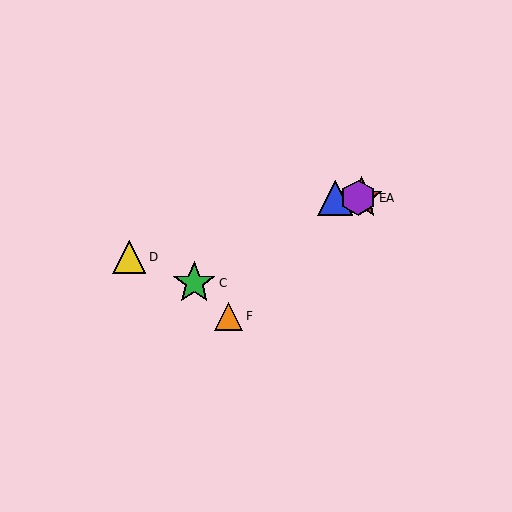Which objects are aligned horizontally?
Objects A, B, E are aligned horizontally.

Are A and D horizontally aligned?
No, A is at y≈198 and D is at y≈257.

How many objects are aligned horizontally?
3 objects (A, B, E) are aligned horizontally.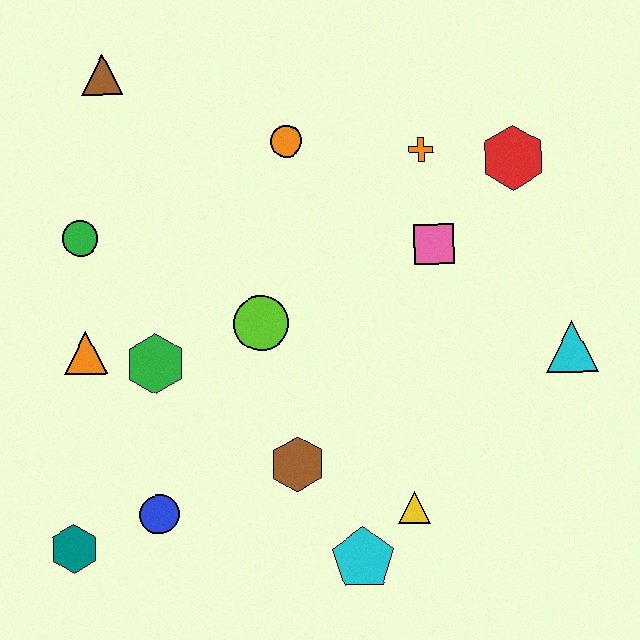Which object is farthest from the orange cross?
The teal hexagon is farthest from the orange cross.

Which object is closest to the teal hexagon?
The blue circle is closest to the teal hexagon.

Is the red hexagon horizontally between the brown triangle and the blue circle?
No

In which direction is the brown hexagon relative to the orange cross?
The brown hexagon is below the orange cross.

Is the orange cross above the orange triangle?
Yes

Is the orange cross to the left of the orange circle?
No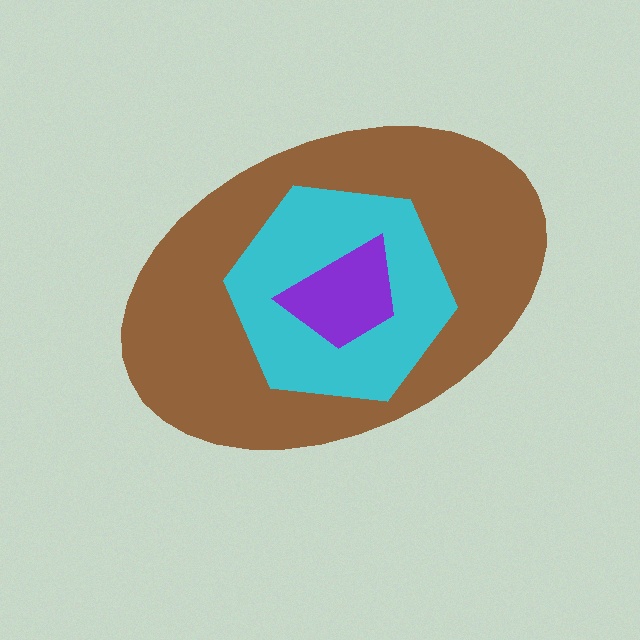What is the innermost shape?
The purple trapezoid.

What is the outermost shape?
The brown ellipse.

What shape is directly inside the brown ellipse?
The cyan hexagon.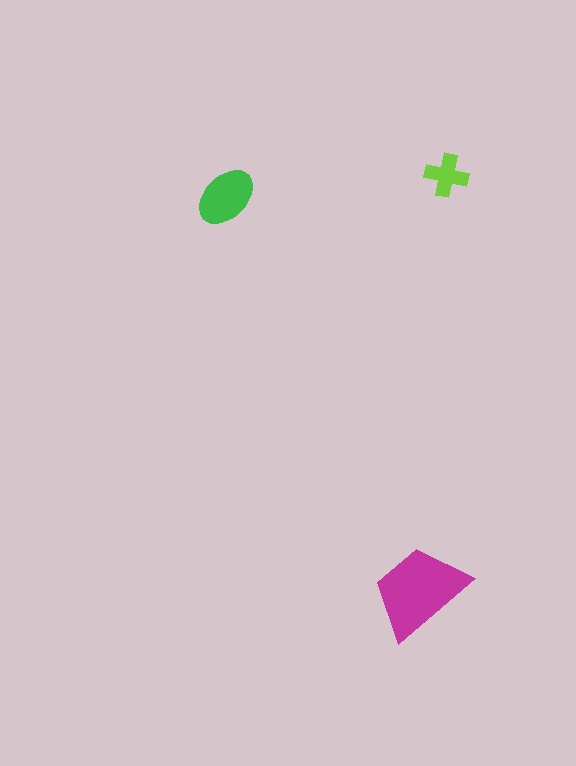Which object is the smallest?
The lime cross.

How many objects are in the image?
There are 3 objects in the image.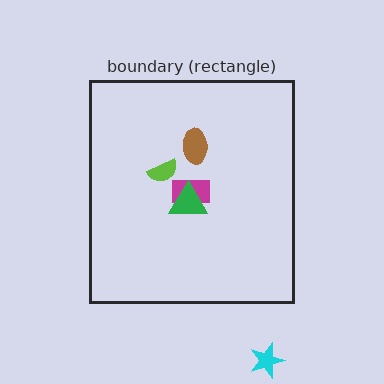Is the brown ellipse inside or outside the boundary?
Inside.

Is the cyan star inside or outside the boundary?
Outside.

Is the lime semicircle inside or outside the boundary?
Inside.